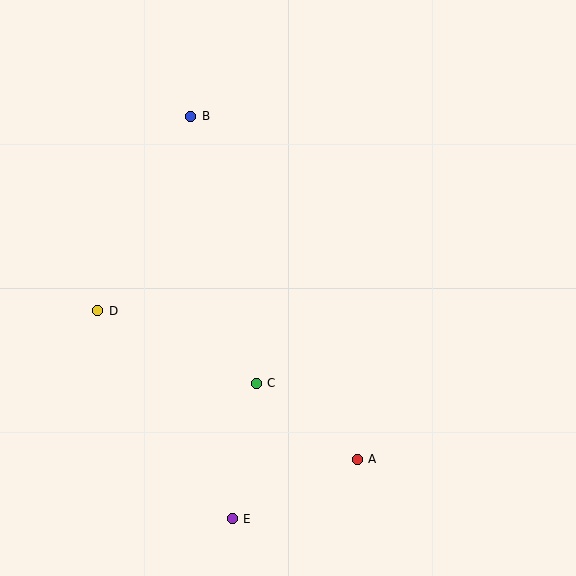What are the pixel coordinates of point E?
Point E is at (232, 519).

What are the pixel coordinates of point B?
Point B is at (191, 116).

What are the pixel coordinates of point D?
Point D is at (98, 311).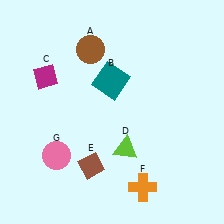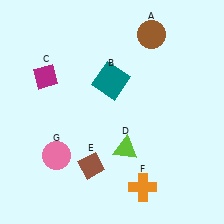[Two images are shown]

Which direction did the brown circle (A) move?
The brown circle (A) moved right.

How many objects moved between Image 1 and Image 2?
1 object moved between the two images.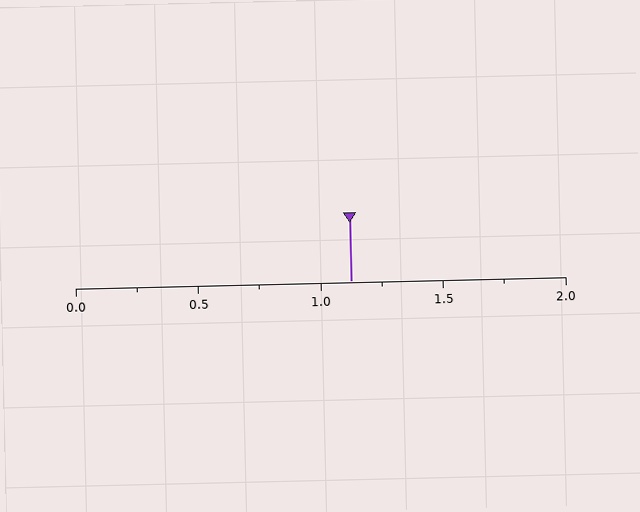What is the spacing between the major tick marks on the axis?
The major ticks are spaced 0.5 apart.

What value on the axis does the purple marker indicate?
The marker indicates approximately 1.12.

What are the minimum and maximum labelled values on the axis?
The axis runs from 0.0 to 2.0.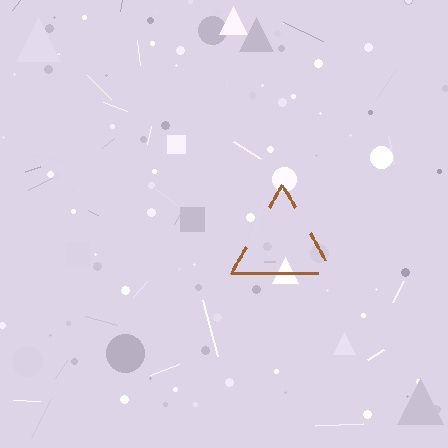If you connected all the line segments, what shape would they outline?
They would outline a triangle.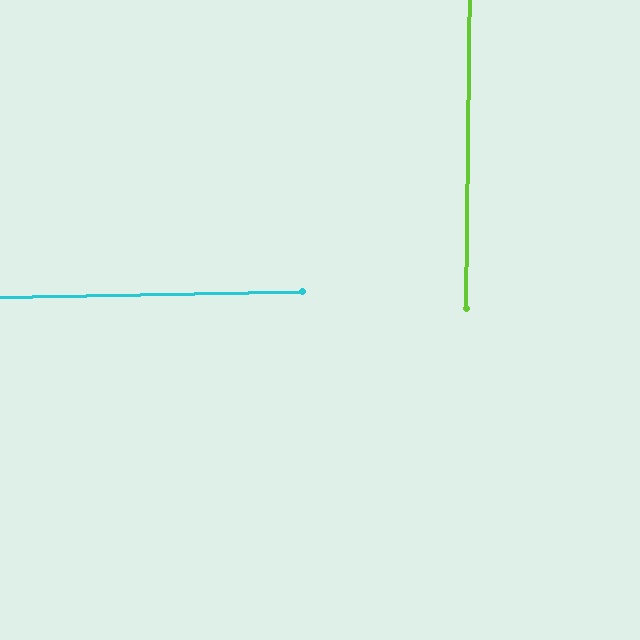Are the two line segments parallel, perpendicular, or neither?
Perpendicular — they meet at approximately 88°.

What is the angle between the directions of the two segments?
Approximately 88 degrees.